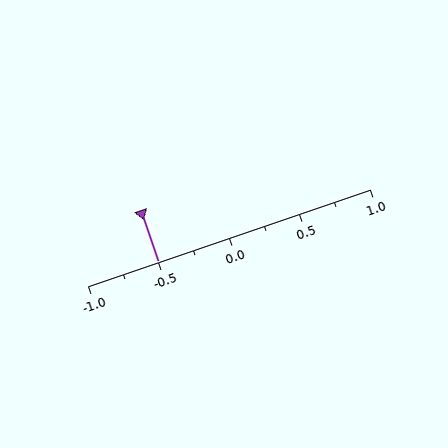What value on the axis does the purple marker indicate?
The marker indicates approximately -0.5.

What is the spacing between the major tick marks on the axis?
The major ticks are spaced 0.5 apart.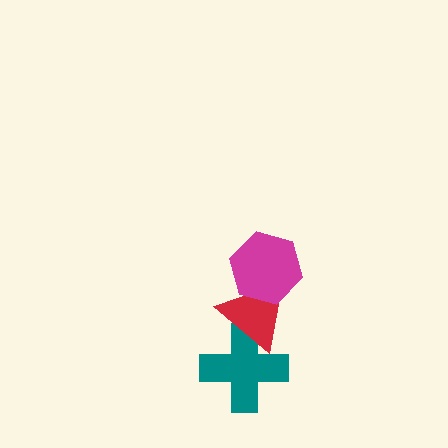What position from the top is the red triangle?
The red triangle is 2nd from the top.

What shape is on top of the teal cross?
The red triangle is on top of the teal cross.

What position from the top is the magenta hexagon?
The magenta hexagon is 1st from the top.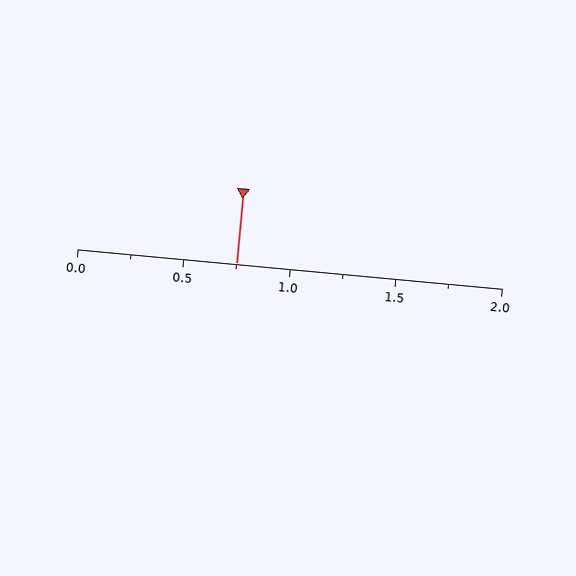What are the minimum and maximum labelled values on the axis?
The axis runs from 0.0 to 2.0.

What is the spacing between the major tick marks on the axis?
The major ticks are spaced 0.5 apart.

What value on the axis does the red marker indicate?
The marker indicates approximately 0.75.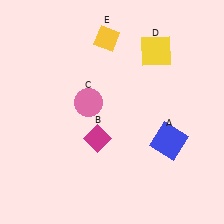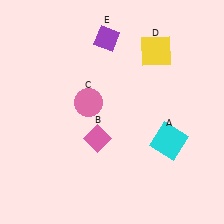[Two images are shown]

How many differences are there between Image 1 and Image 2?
There are 3 differences between the two images.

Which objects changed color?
A changed from blue to cyan. B changed from magenta to pink. E changed from yellow to purple.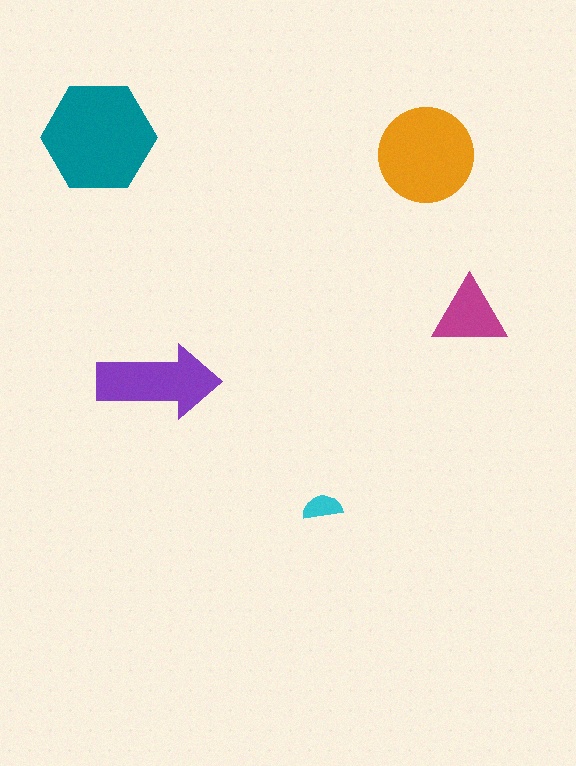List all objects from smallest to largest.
The cyan semicircle, the magenta triangle, the purple arrow, the orange circle, the teal hexagon.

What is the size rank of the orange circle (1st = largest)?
2nd.